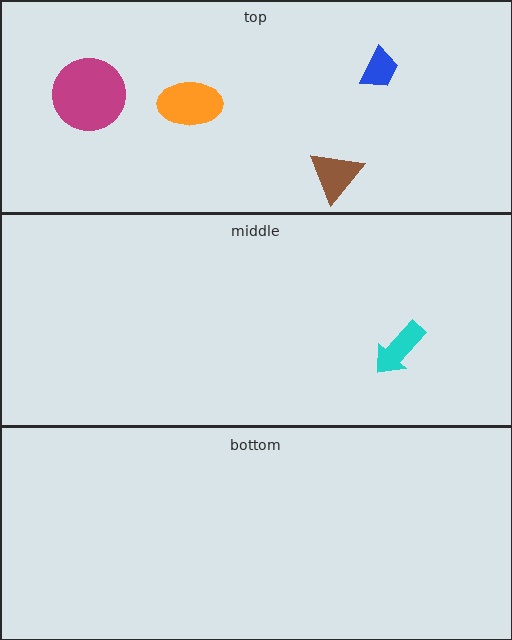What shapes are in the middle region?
The cyan arrow.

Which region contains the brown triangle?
The top region.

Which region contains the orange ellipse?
The top region.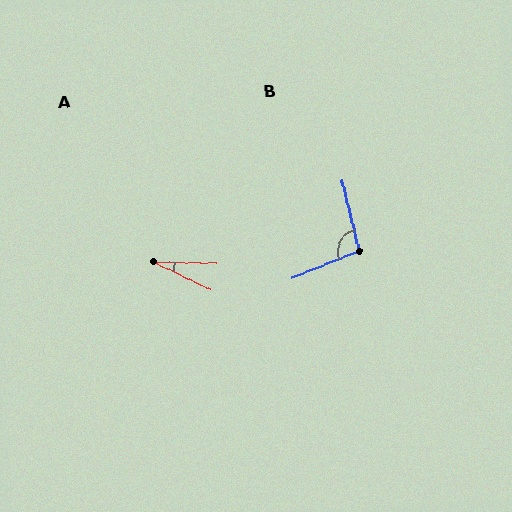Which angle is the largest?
B, at approximately 98 degrees.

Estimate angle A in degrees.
Approximately 25 degrees.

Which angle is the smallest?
A, at approximately 25 degrees.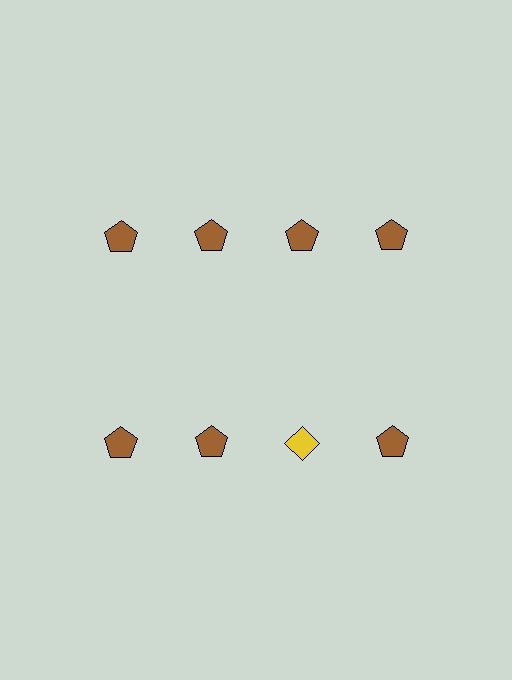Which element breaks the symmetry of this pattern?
The yellow diamond in the second row, center column breaks the symmetry. All other shapes are brown pentagons.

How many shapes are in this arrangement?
There are 8 shapes arranged in a grid pattern.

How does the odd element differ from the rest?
It differs in both color (yellow instead of brown) and shape (diamond instead of pentagon).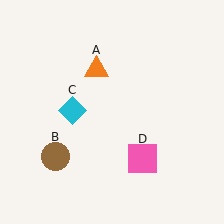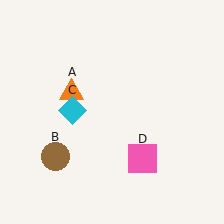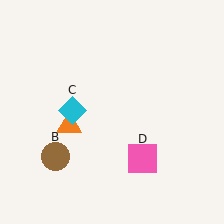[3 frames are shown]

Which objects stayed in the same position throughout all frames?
Brown circle (object B) and cyan diamond (object C) and pink square (object D) remained stationary.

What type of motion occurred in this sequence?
The orange triangle (object A) rotated counterclockwise around the center of the scene.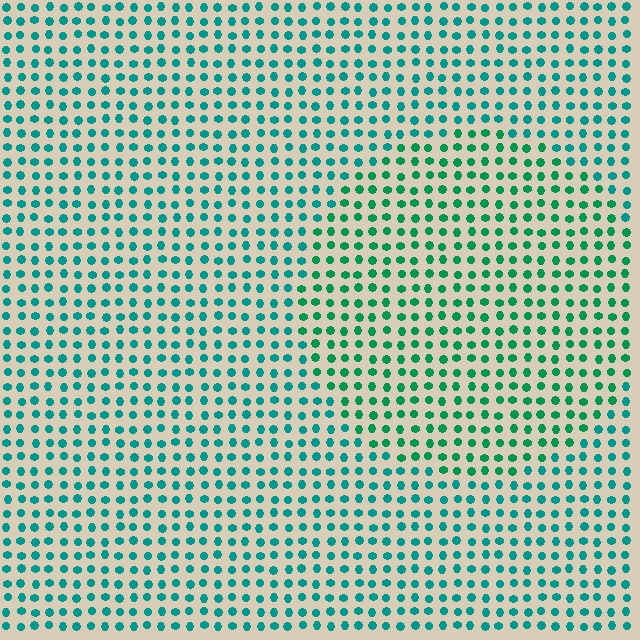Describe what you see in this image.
The image is filled with small teal elements in a uniform arrangement. A circle-shaped region is visible where the elements are tinted to a slightly different hue, forming a subtle color boundary.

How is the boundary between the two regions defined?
The boundary is defined purely by a slight shift in hue (about 26 degrees). Spacing, size, and orientation are identical on both sides.